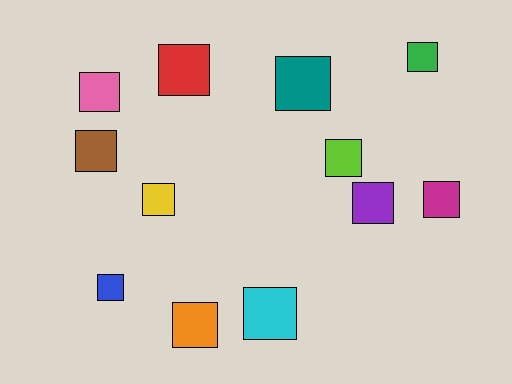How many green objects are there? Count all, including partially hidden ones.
There is 1 green object.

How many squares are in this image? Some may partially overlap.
There are 12 squares.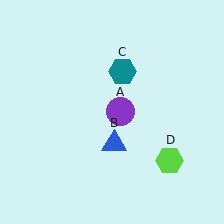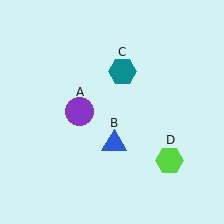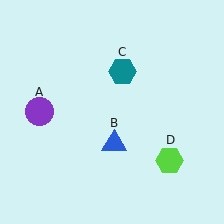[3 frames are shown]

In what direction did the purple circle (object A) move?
The purple circle (object A) moved left.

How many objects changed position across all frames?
1 object changed position: purple circle (object A).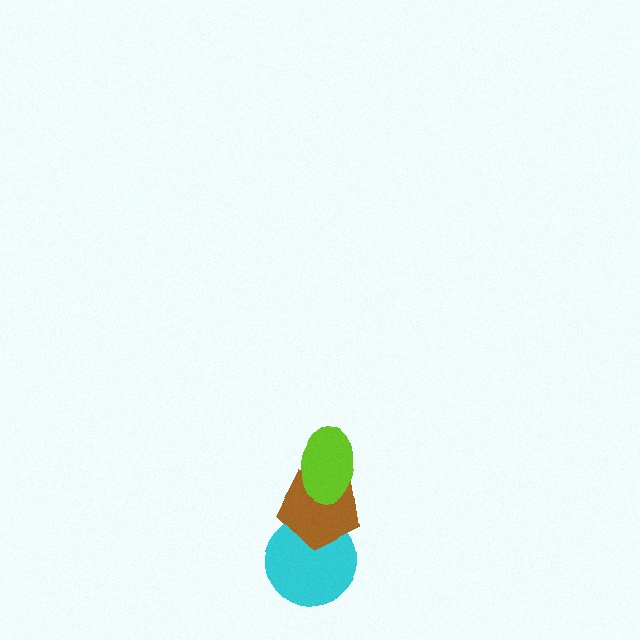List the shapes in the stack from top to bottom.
From top to bottom: the lime ellipse, the brown pentagon, the cyan circle.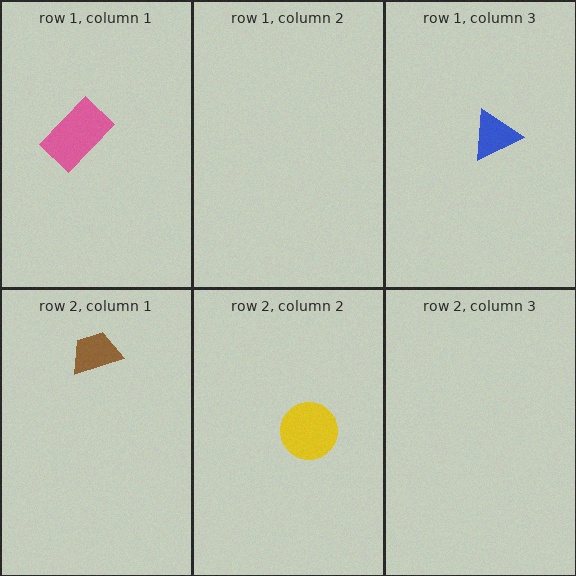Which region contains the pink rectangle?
The row 1, column 1 region.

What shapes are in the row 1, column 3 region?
The blue triangle.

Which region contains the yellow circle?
The row 2, column 2 region.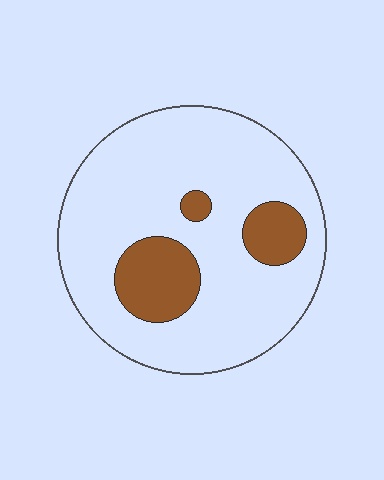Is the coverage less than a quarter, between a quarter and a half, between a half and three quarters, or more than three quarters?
Less than a quarter.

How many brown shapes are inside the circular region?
3.